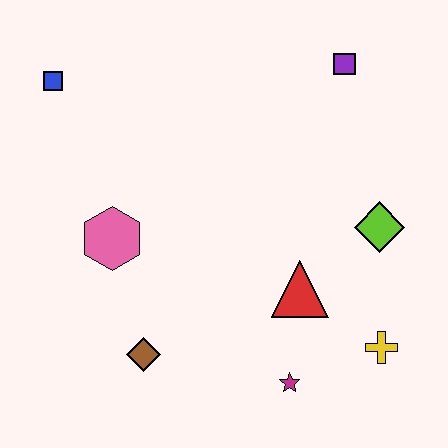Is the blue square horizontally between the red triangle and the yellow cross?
No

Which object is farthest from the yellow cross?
The blue square is farthest from the yellow cross.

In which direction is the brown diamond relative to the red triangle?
The brown diamond is to the left of the red triangle.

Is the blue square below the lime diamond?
No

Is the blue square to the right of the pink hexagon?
No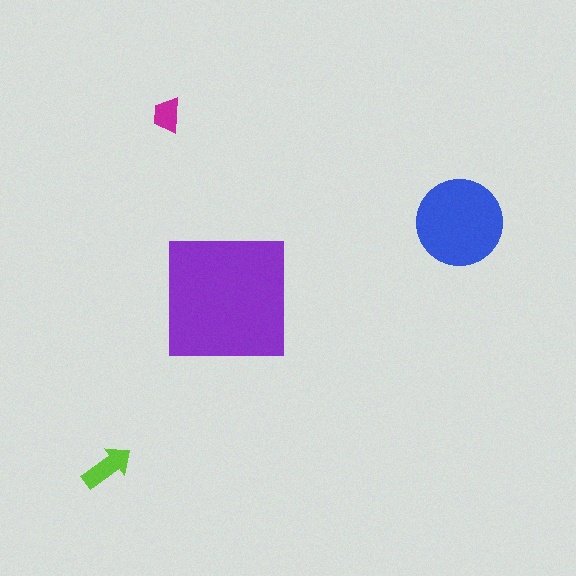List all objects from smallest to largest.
The magenta trapezoid, the lime arrow, the blue circle, the purple square.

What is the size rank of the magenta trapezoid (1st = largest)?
4th.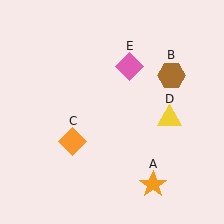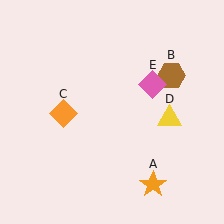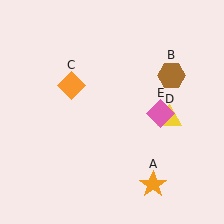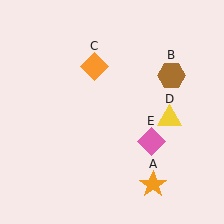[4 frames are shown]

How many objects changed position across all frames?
2 objects changed position: orange diamond (object C), pink diamond (object E).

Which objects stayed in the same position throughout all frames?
Orange star (object A) and brown hexagon (object B) and yellow triangle (object D) remained stationary.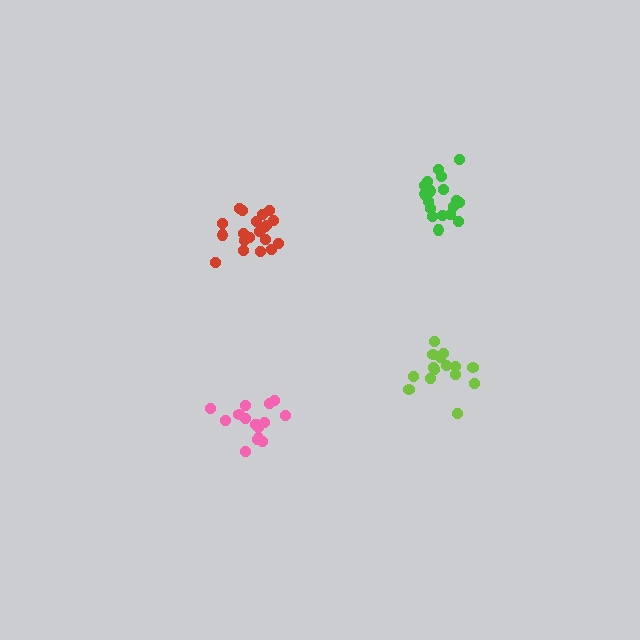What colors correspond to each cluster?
The clusters are colored: red, green, pink, lime.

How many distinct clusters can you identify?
There are 4 distinct clusters.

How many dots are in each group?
Group 1: 20 dots, Group 2: 19 dots, Group 3: 16 dots, Group 4: 15 dots (70 total).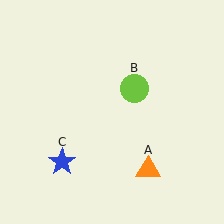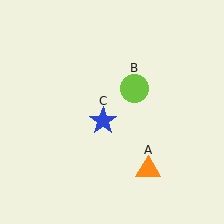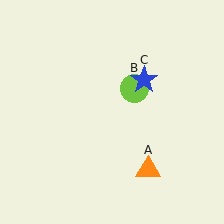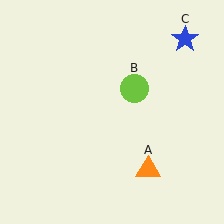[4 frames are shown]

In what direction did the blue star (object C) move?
The blue star (object C) moved up and to the right.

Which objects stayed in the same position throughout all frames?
Orange triangle (object A) and lime circle (object B) remained stationary.